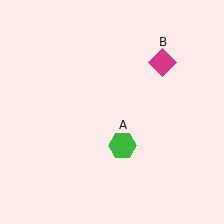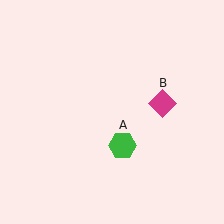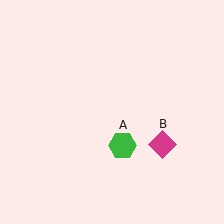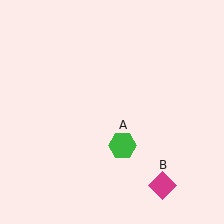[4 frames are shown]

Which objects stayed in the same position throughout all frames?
Green hexagon (object A) remained stationary.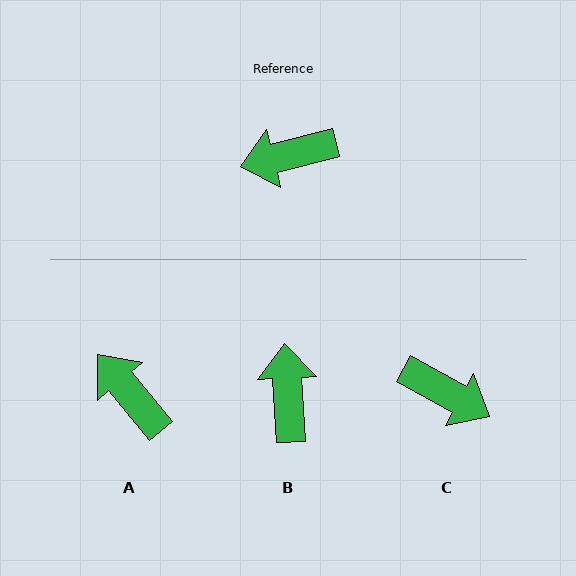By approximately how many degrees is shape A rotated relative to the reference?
Approximately 65 degrees clockwise.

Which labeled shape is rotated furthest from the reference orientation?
C, about 137 degrees away.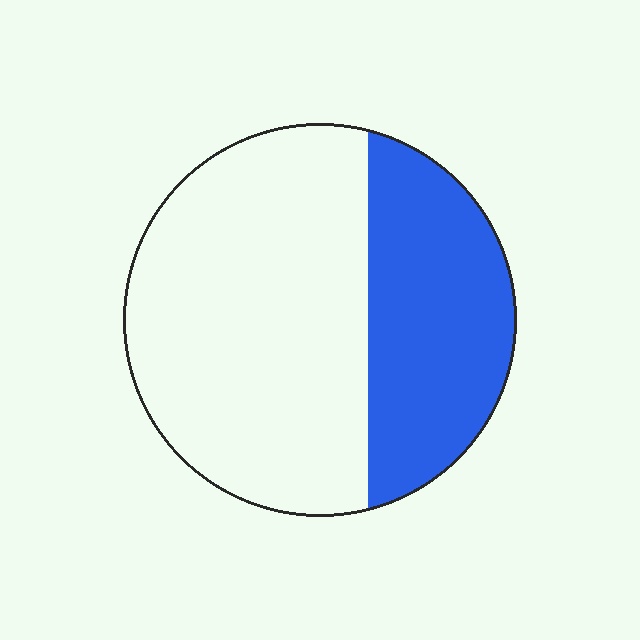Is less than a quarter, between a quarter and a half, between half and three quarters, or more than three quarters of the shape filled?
Between a quarter and a half.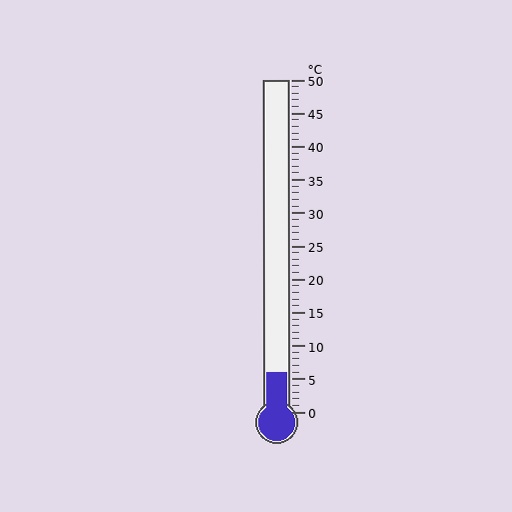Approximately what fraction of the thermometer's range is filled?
The thermometer is filled to approximately 10% of its range.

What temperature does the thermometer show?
The thermometer shows approximately 6°C.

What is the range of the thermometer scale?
The thermometer scale ranges from 0°C to 50°C.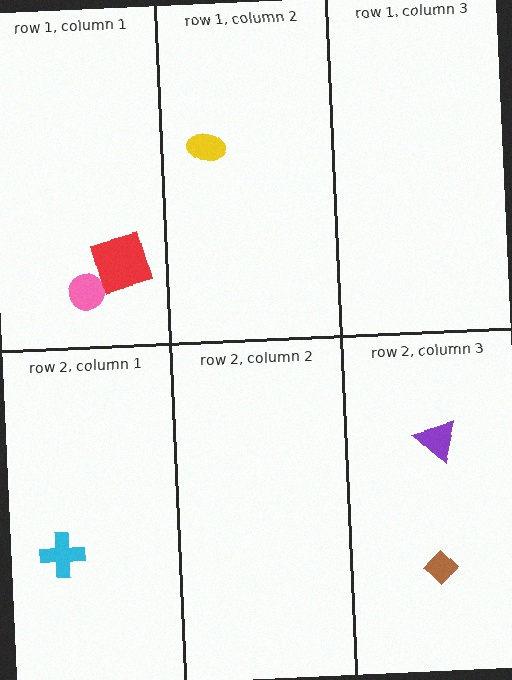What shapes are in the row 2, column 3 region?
The purple triangle, the brown diamond.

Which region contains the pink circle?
The row 1, column 1 region.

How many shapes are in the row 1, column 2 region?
1.